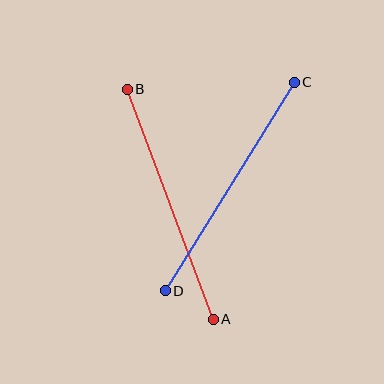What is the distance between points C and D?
The distance is approximately 246 pixels.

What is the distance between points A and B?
The distance is approximately 246 pixels.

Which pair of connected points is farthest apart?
Points A and B are farthest apart.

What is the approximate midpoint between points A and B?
The midpoint is at approximately (170, 204) pixels.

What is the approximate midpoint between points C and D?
The midpoint is at approximately (230, 187) pixels.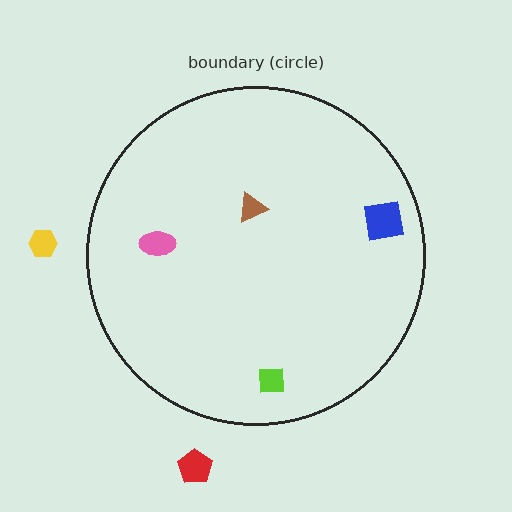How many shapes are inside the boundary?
4 inside, 2 outside.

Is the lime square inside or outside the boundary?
Inside.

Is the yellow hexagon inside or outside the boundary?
Outside.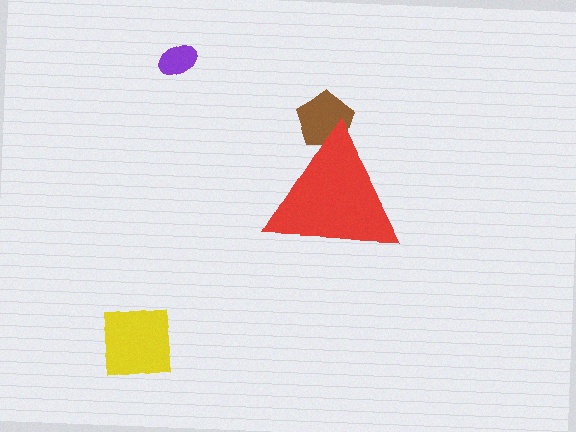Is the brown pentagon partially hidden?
Yes, the brown pentagon is partially hidden behind the red triangle.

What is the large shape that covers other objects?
A red triangle.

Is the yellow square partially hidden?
No, the yellow square is fully visible.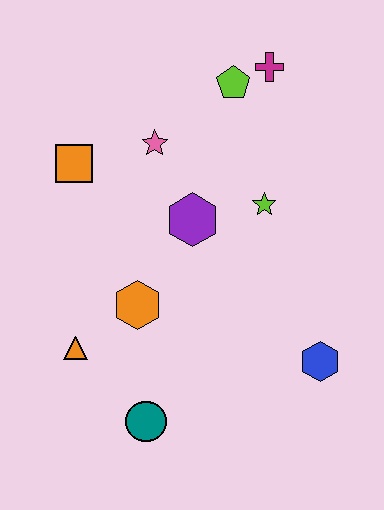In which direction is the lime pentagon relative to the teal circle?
The lime pentagon is above the teal circle.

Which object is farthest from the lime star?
The teal circle is farthest from the lime star.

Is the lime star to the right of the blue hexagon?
No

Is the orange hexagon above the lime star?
No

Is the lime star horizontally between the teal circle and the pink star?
No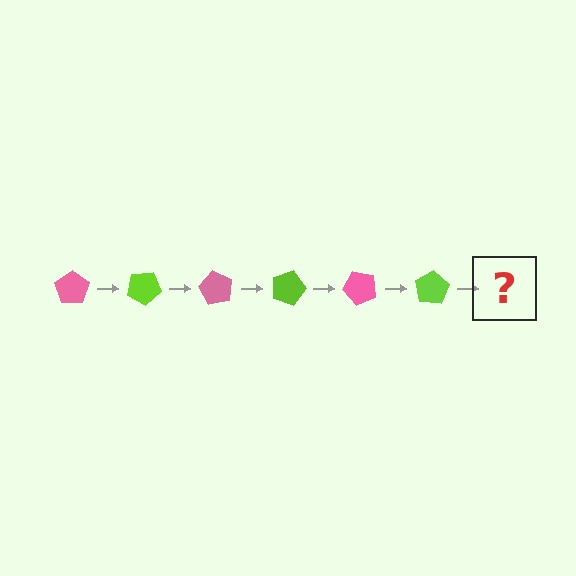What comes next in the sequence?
The next element should be a pink pentagon, rotated 180 degrees from the start.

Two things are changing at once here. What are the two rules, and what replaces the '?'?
The two rules are that it rotates 30 degrees each step and the color cycles through pink and lime. The '?' should be a pink pentagon, rotated 180 degrees from the start.